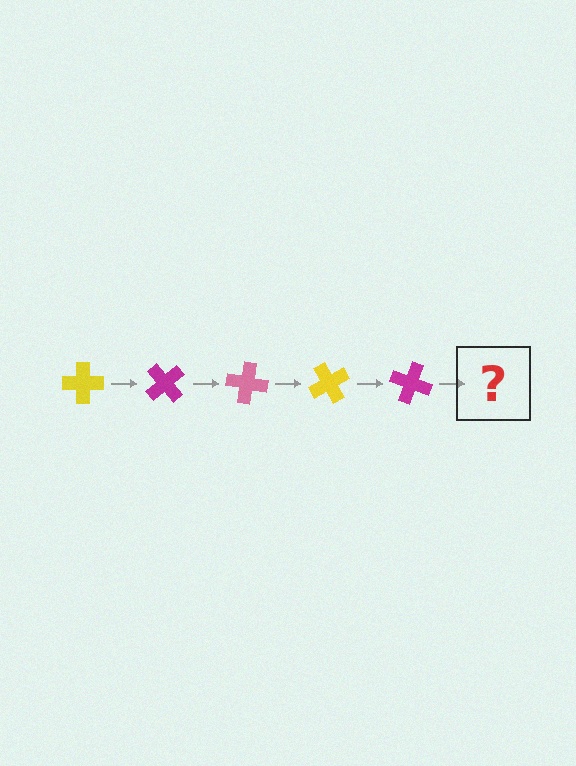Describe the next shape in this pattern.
It should be a pink cross, rotated 250 degrees from the start.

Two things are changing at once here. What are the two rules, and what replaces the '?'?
The two rules are that it rotates 50 degrees each step and the color cycles through yellow, magenta, and pink. The '?' should be a pink cross, rotated 250 degrees from the start.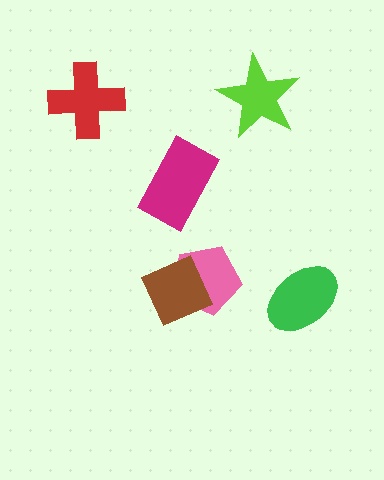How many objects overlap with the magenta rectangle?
0 objects overlap with the magenta rectangle.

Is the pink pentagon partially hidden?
Yes, it is partially covered by another shape.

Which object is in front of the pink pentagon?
The brown square is in front of the pink pentagon.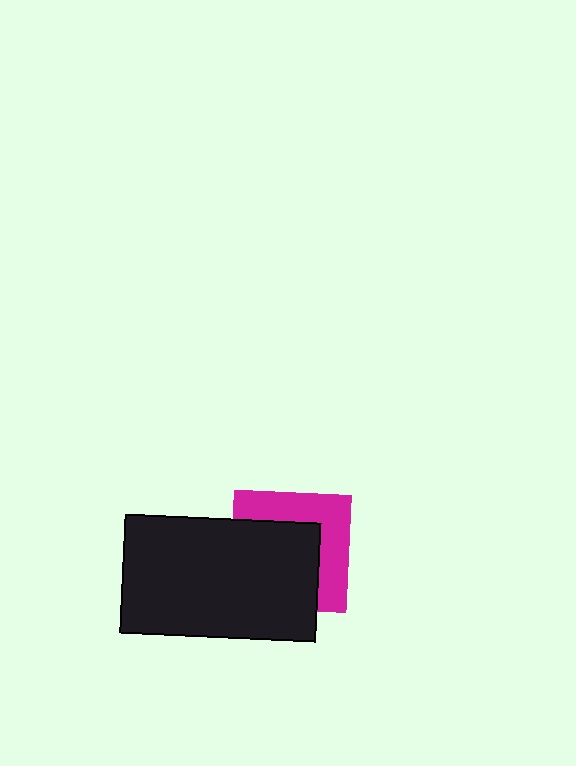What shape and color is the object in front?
The object in front is a black rectangle.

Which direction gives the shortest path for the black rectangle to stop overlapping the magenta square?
Moving toward the lower-left gives the shortest separation.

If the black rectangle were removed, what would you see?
You would see the complete magenta square.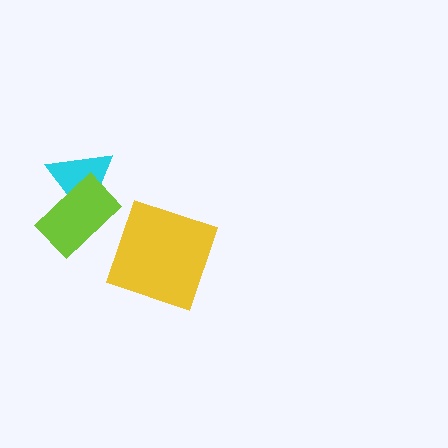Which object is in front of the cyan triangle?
The lime rectangle is in front of the cyan triangle.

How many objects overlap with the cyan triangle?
1 object overlaps with the cyan triangle.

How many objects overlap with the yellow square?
0 objects overlap with the yellow square.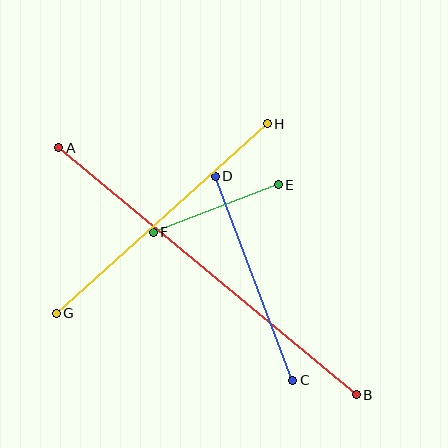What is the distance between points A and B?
The distance is approximately 387 pixels.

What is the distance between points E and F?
The distance is approximately 133 pixels.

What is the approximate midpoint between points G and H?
The midpoint is at approximately (162, 219) pixels.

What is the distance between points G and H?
The distance is approximately 284 pixels.